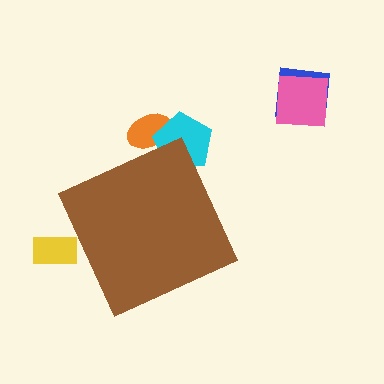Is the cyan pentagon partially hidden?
Yes, the cyan pentagon is partially hidden behind the brown diamond.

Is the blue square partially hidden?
No, the blue square is fully visible.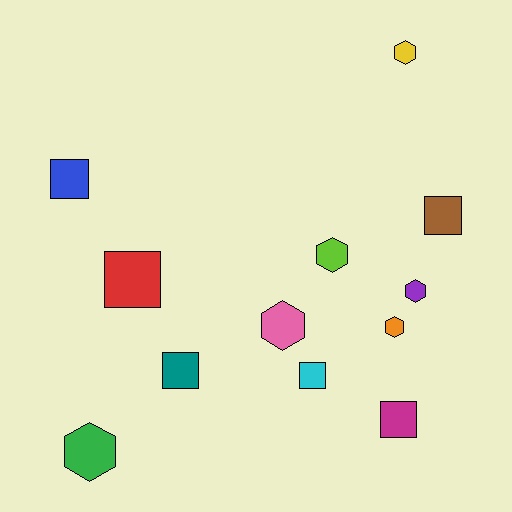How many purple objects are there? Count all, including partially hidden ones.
There is 1 purple object.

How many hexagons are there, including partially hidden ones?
There are 6 hexagons.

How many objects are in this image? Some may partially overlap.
There are 12 objects.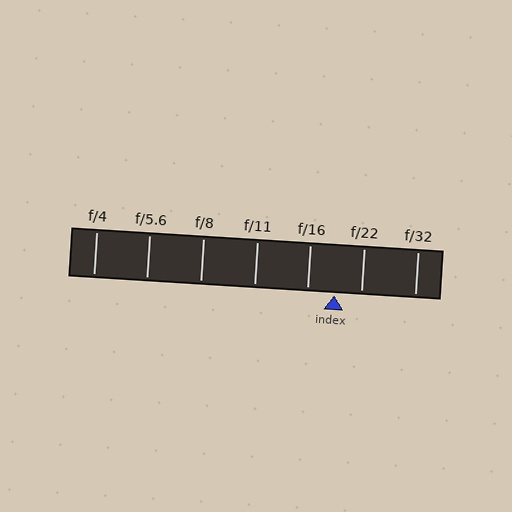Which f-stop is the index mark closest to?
The index mark is closest to f/22.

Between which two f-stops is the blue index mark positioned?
The index mark is between f/16 and f/22.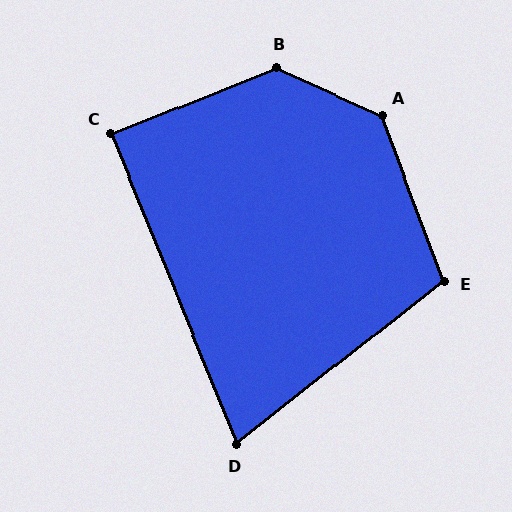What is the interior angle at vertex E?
Approximately 108 degrees (obtuse).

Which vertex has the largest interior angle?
A, at approximately 134 degrees.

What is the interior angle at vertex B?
Approximately 134 degrees (obtuse).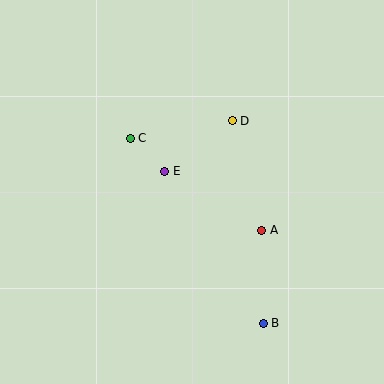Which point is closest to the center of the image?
Point E at (165, 171) is closest to the center.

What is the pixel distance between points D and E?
The distance between D and E is 85 pixels.